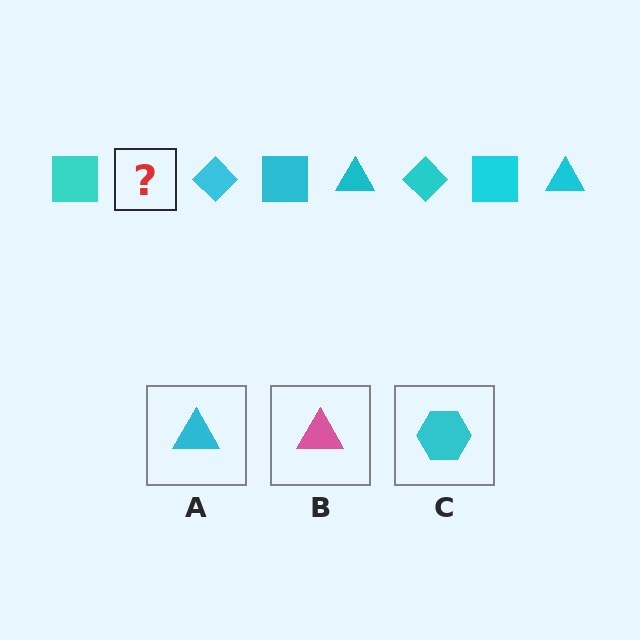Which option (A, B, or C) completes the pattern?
A.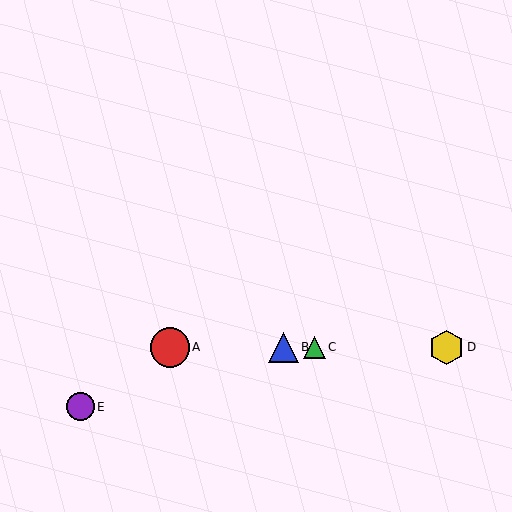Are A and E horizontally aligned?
No, A is at y≈347 and E is at y≈407.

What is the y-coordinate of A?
Object A is at y≈347.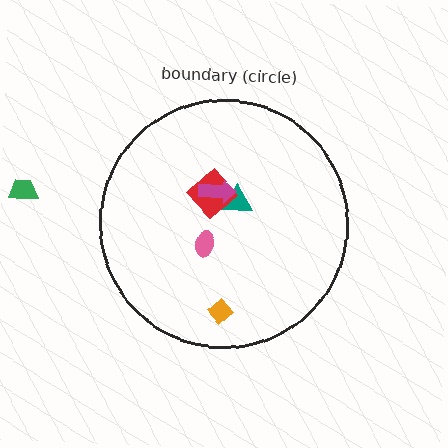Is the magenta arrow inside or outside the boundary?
Inside.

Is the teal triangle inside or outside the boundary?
Inside.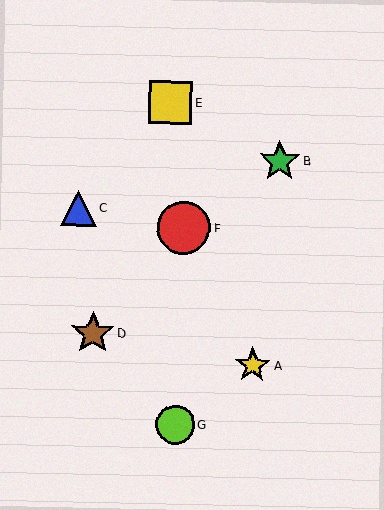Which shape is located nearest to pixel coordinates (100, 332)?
The brown star (labeled D) at (93, 333) is nearest to that location.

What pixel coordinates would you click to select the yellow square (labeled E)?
Click at (170, 102) to select the yellow square E.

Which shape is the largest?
The red circle (labeled F) is the largest.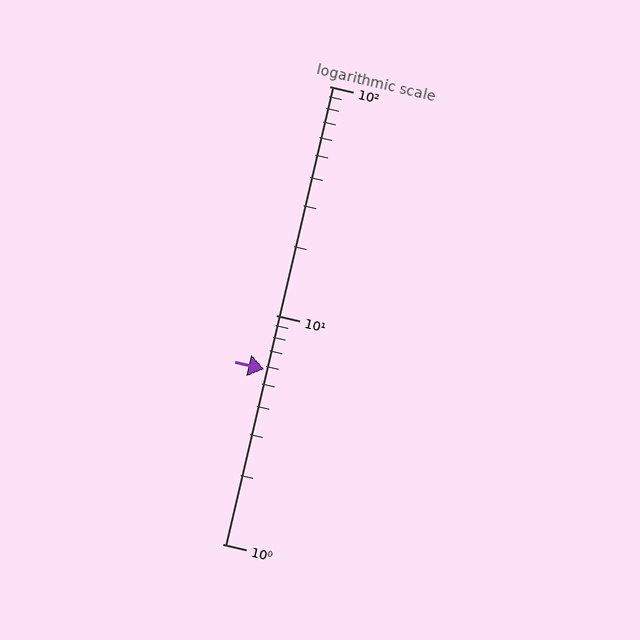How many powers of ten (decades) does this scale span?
The scale spans 2 decades, from 1 to 100.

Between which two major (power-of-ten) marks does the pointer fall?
The pointer is between 1 and 10.